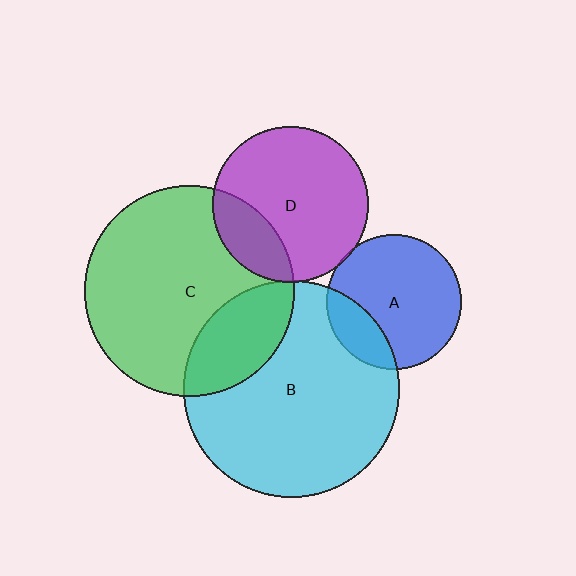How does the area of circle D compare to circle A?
Approximately 1.4 times.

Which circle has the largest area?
Circle B (cyan).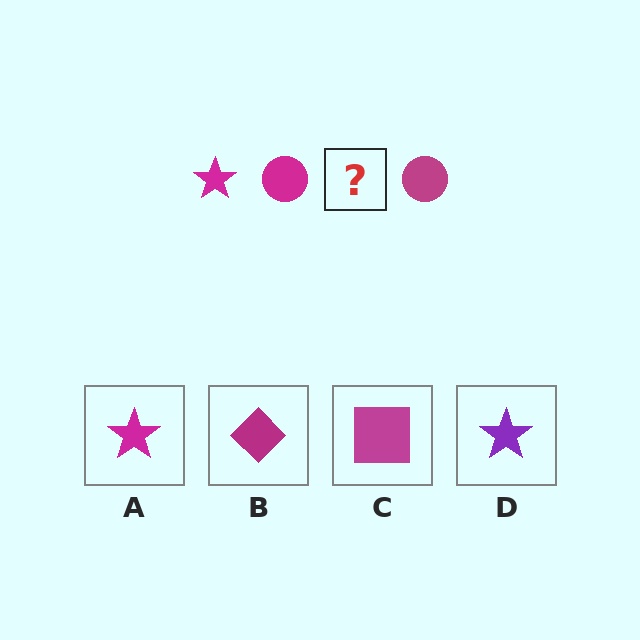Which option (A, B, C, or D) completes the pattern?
A.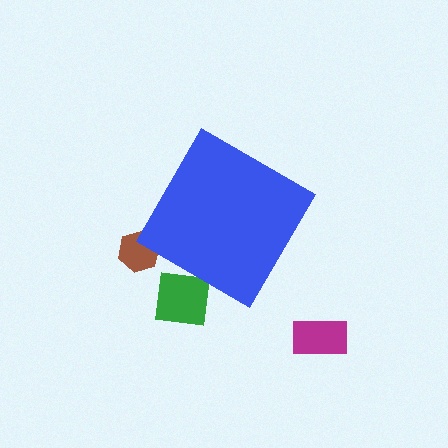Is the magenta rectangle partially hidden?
No, the magenta rectangle is fully visible.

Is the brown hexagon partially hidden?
Yes, the brown hexagon is partially hidden behind the blue diamond.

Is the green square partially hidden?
Yes, the green square is partially hidden behind the blue diamond.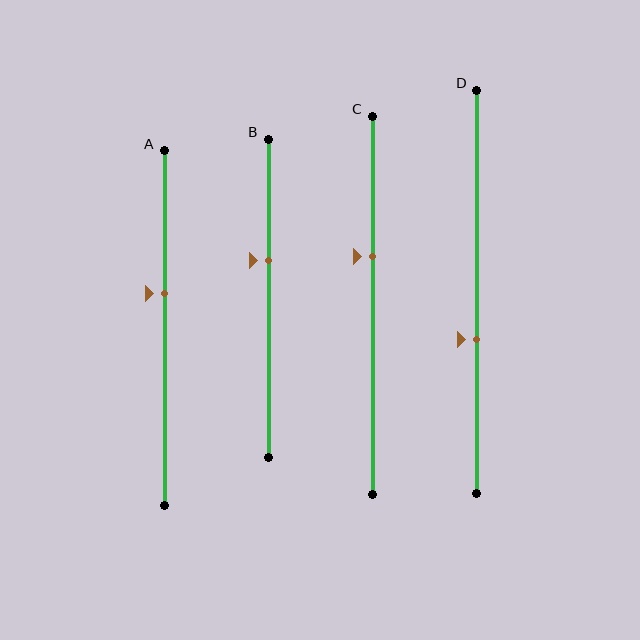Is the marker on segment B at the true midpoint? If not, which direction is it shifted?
No, the marker on segment B is shifted upward by about 12% of the segment length.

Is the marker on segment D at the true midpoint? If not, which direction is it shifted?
No, the marker on segment D is shifted downward by about 12% of the segment length.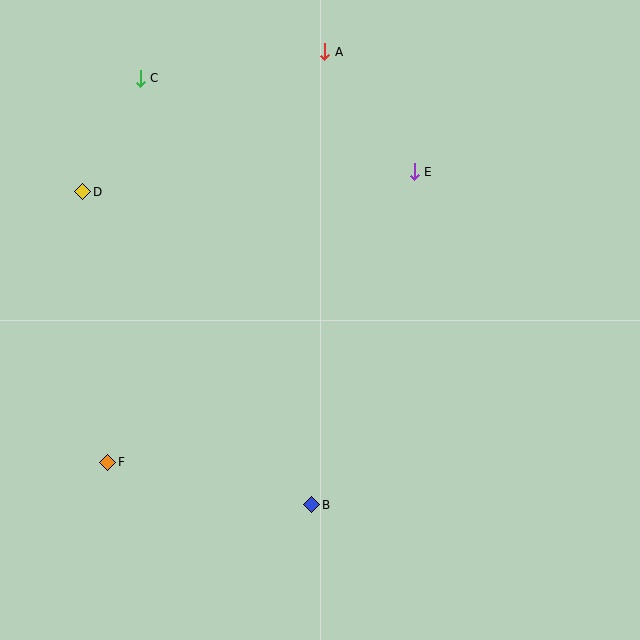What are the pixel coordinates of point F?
Point F is at (108, 462).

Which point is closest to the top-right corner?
Point E is closest to the top-right corner.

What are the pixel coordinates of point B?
Point B is at (312, 505).